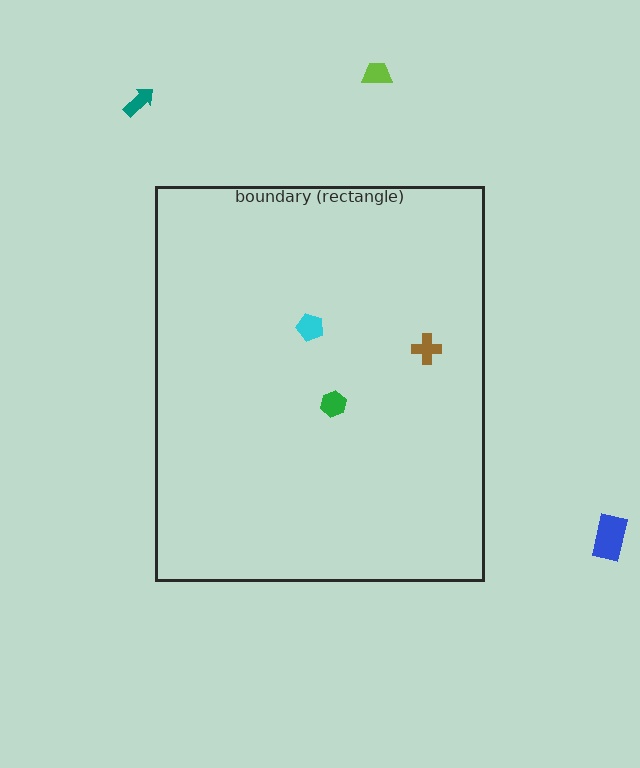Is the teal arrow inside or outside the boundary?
Outside.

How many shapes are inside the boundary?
3 inside, 3 outside.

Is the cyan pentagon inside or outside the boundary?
Inside.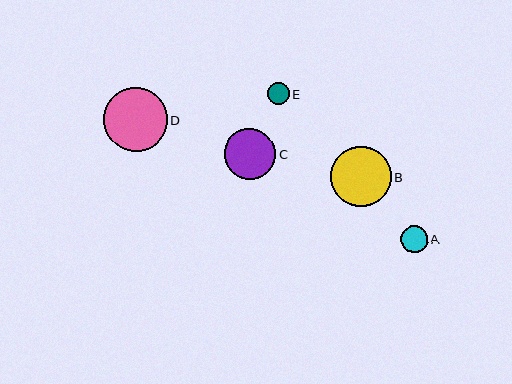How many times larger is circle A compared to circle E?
Circle A is approximately 1.2 times the size of circle E.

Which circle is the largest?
Circle D is the largest with a size of approximately 64 pixels.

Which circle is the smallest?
Circle E is the smallest with a size of approximately 22 pixels.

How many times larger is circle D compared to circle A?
Circle D is approximately 2.4 times the size of circle A.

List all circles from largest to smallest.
From largest to smallest: D, B, C, A, E.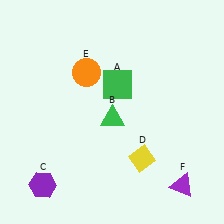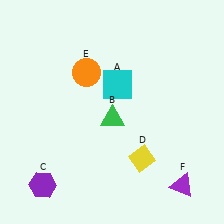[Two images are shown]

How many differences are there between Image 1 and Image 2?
There is 1 difference between the two images.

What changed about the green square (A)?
In Image 1, A is green. In Image 2, it changed to cyan.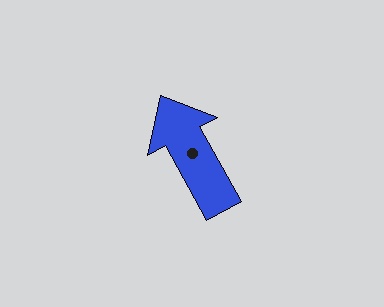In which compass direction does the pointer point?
Northwest.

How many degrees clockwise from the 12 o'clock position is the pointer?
Approximately 331 degrees.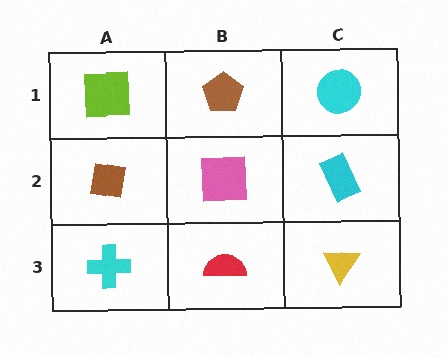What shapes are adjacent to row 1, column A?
A brown square (row 2, column A), a brown pentagon (row 1, column B).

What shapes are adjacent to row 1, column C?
A cyan rectangle (row 2, column C), a brown pentagon (row 1, column B).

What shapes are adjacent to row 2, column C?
A cyan circle (row 1, column C), a yellow triangle (row 3, column C), a pink square (row 2, column B).